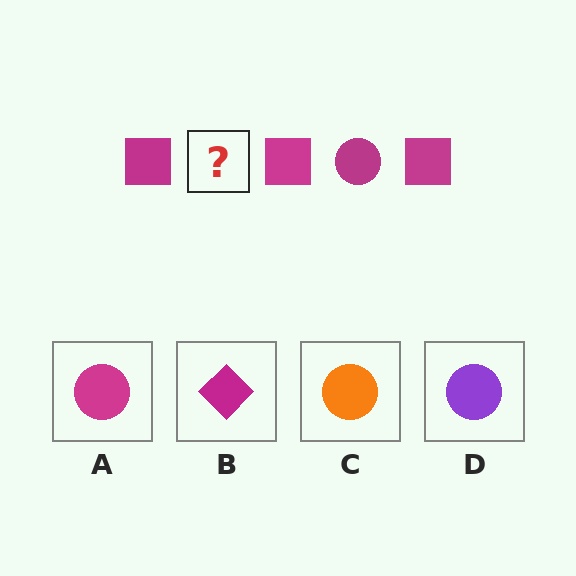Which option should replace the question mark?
Option A.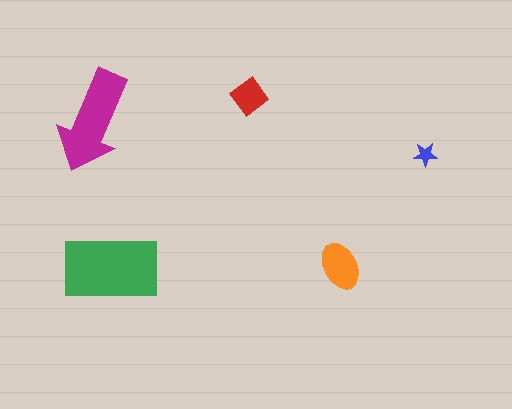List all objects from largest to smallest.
The green rectangle, the magenta arrow, the orange ellipse, the red diamond, the blue star.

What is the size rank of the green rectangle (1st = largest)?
1st.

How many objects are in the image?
There are 5 objects in the image.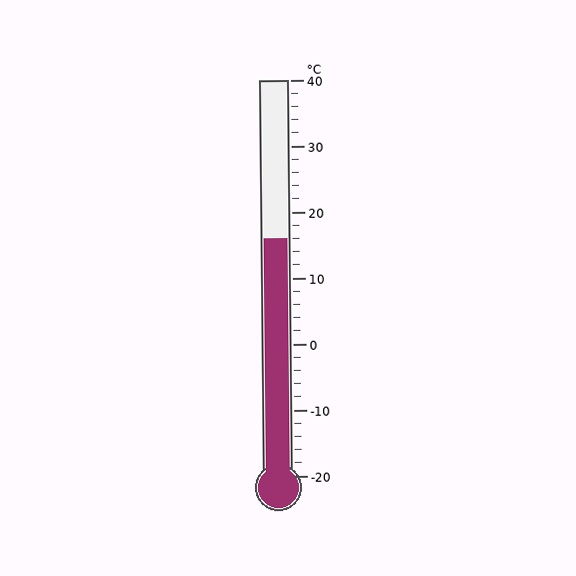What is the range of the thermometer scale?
The thermometer scale ranges from -20°C to 40°C.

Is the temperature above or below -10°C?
The temperature is above -10°C.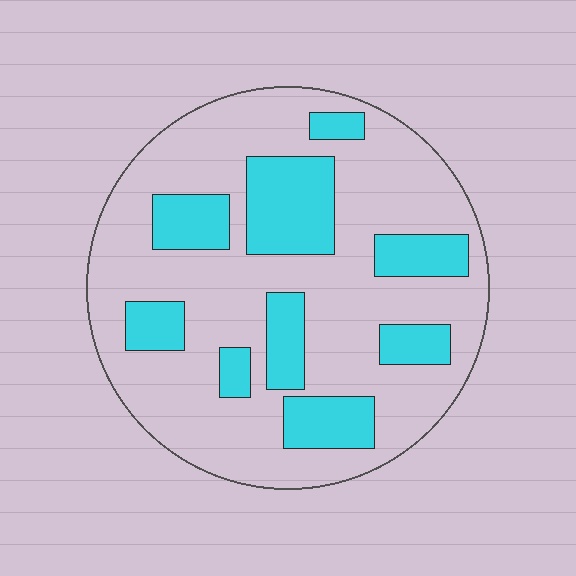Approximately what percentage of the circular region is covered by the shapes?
Approximately 25%.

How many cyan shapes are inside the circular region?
9.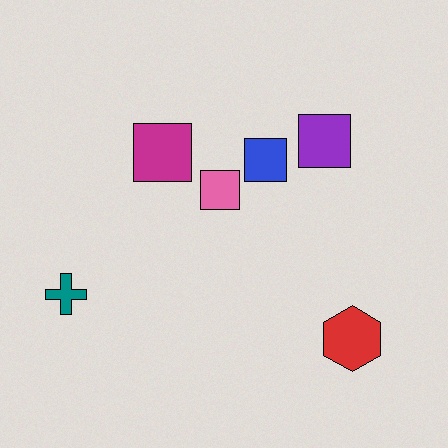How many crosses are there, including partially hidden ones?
There is 1 cross.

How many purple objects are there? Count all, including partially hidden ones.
There is 1 purple object.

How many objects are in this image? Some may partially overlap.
There are 6 objects.